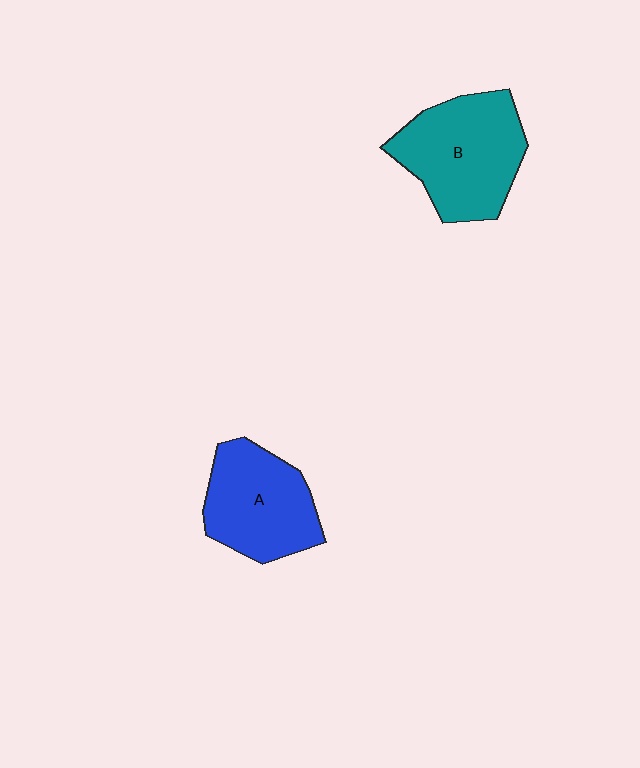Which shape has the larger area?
Shape B (teal).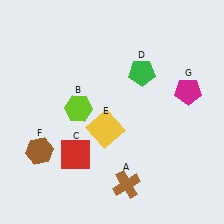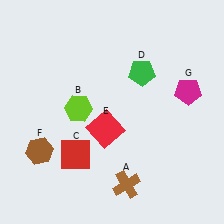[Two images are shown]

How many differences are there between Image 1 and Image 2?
There is 1 difference between the two images.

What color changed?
The square (E) changed from yellow in Image 1 to red in Image 2.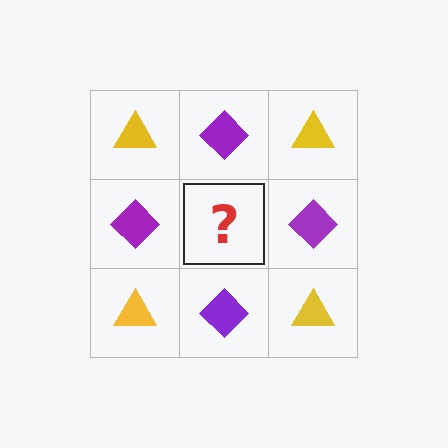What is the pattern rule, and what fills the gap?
The rule is that it alternates yellow triangle and purple diamond in a checkerboard pattern. The gap should be filled with a yellow triangle.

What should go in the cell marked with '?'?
The missing cell should contain a yellow triangle.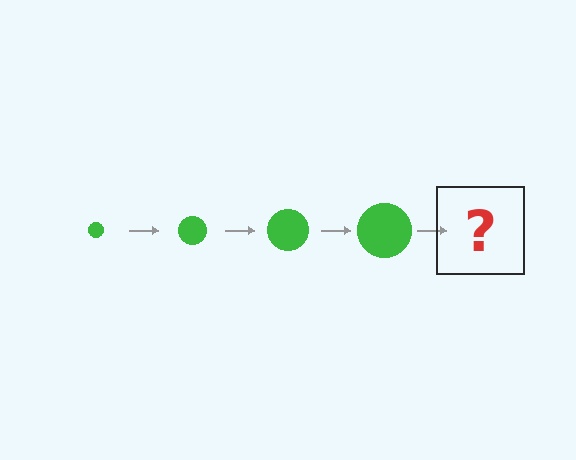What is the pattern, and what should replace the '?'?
The pattern is that the circle gets progressively larger each step. The '?' should be a green circle, larger than the previous one.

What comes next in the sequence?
The next element should be a green circle, larger than the previous one.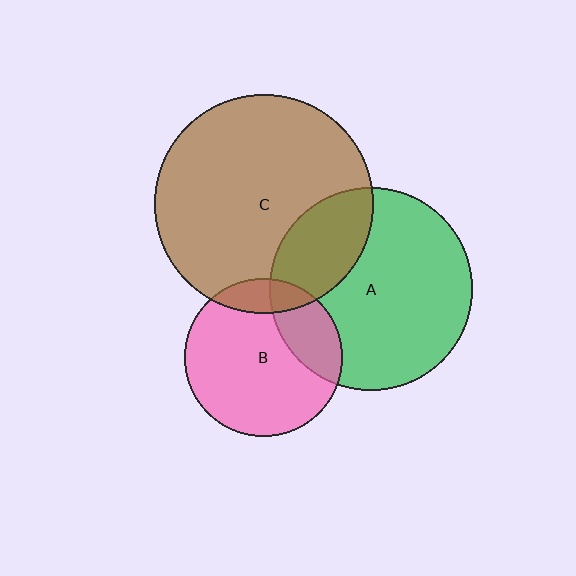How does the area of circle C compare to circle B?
Approximately 1.9 times.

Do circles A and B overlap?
Yes.